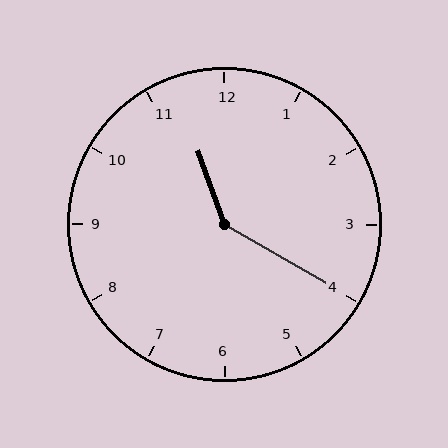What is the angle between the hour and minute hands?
Approximately 140 degrees.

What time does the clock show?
11:20.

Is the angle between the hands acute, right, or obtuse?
It is obtuse.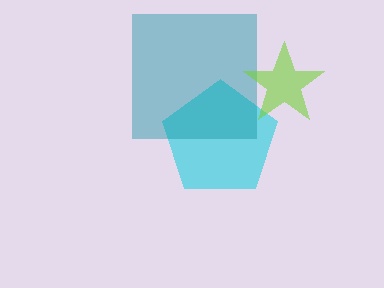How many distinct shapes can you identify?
There are 3 distinct shapes: a cyan pentagon, a teal square, a lime star.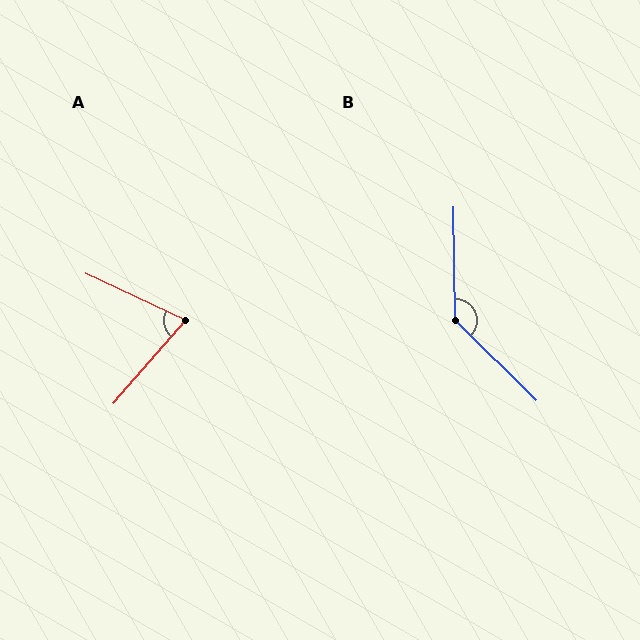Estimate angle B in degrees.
Approximately 135 degrees.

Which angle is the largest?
B, at approximately 135 degrees.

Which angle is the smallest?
A, at approximately 74 degrees.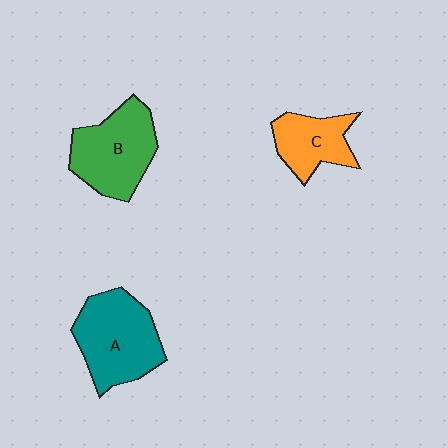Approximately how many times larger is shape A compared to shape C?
Approximately 1.6 times.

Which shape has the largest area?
Shape A (teal).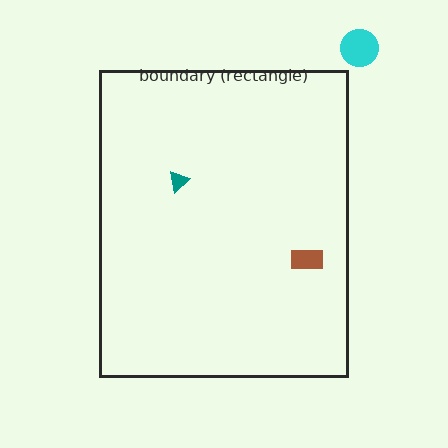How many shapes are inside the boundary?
2 inside, 1 outside.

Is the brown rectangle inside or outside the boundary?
Inside.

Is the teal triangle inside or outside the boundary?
Inside.